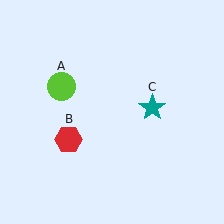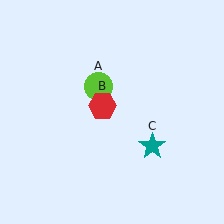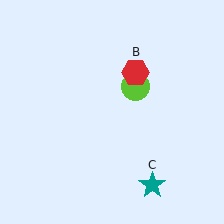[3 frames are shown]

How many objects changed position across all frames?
3 objects changed position: lime circle (object A), red hexagon (object B), teal star (object C).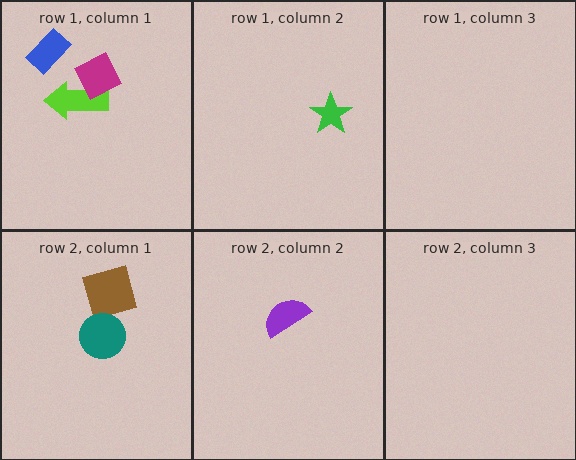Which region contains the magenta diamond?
The row 1, column 1 region.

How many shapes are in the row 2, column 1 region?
2.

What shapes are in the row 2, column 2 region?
The purple semicircle.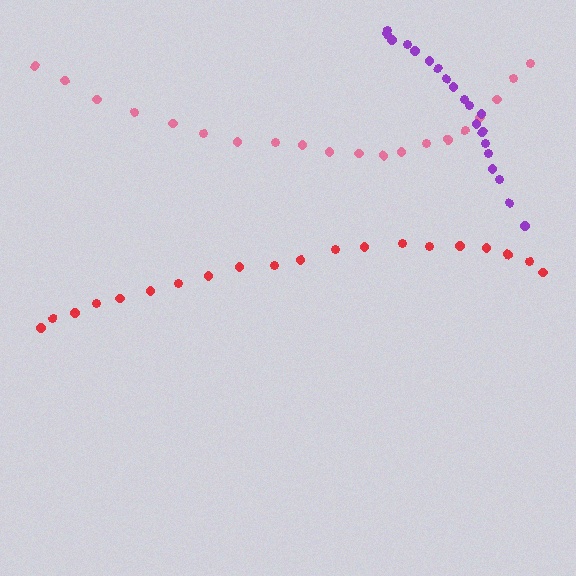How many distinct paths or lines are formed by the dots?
There are 3 distinct paths.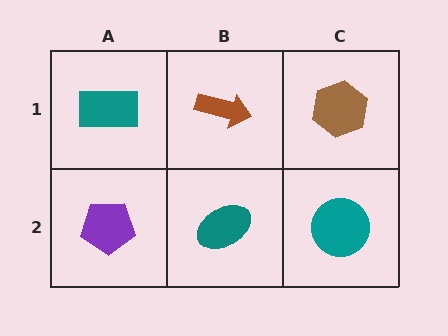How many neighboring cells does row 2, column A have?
2.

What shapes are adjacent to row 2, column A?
A teal rectangle (row 1, column A), a teal ellipse (row 2, column B).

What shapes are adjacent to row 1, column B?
A teal ellipse (row 2, column B), a teal rectangle (row 1, column A), a brown hexagon (row 1, column C).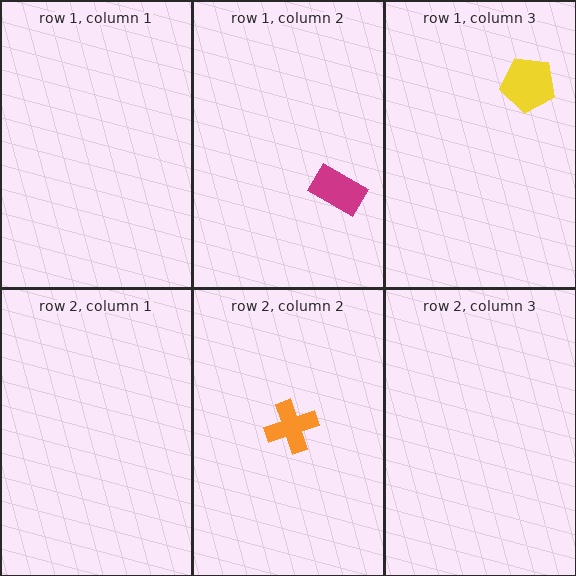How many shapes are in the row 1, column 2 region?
1.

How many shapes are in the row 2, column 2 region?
1.